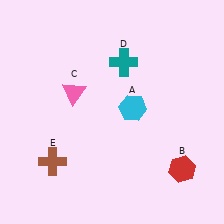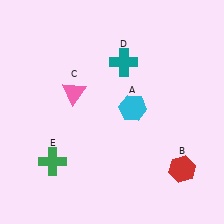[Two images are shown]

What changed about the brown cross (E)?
In Image 1, E is brown. In Image 2, it changed to green.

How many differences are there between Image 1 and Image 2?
There is 1 difference between the two images.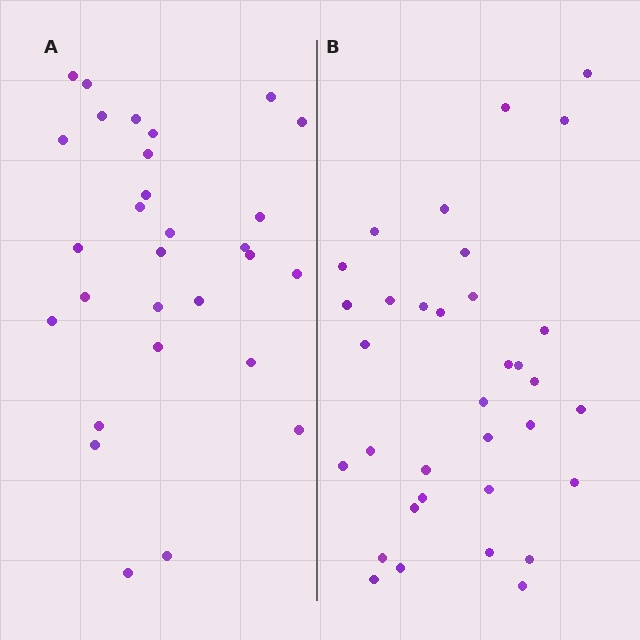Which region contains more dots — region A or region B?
Region B (the right region) has more dots.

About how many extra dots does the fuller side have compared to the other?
Region B has about 5 more dots than region A.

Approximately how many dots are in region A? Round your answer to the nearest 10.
About 30 dots. (The exact count is 29, which rounds to 30.)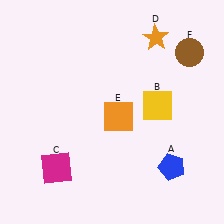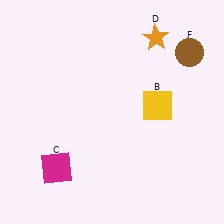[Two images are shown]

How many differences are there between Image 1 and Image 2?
There are 2 differences between the two images.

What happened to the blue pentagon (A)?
The blue pentagon (A) was removed in Image 2. It was in the bottom-right area of Image 1.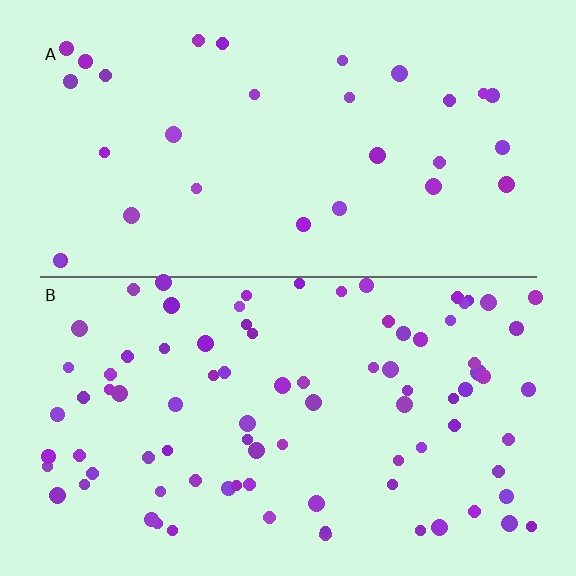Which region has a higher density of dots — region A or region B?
B (the bottom).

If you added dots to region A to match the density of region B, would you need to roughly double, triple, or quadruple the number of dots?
Approximately triple.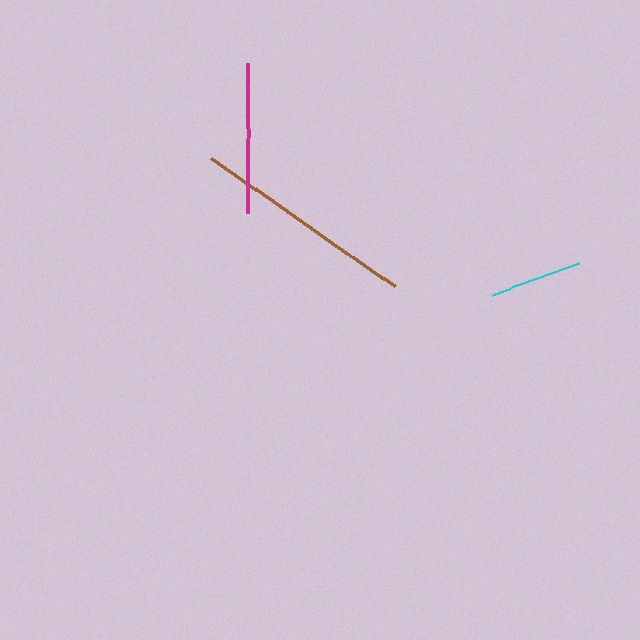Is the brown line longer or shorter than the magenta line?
The brown line is longer than the magenta line.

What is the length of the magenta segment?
The magenta segment is approximately 150 pixels long.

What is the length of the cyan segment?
The cyan segment is approximately 92 pixels long.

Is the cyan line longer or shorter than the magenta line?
The magenta line is longer than the cyan line.